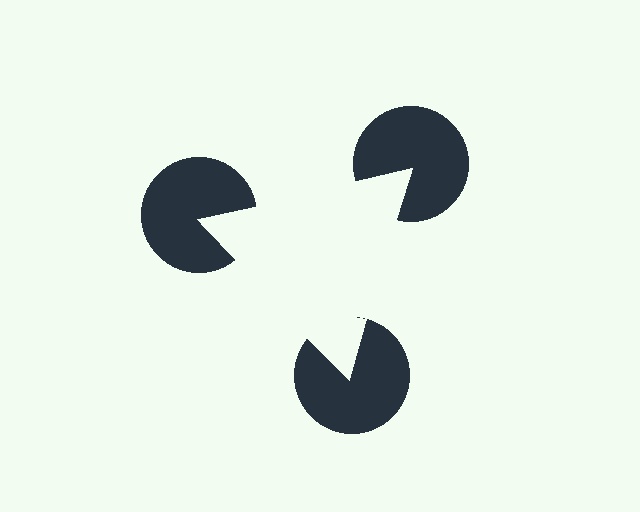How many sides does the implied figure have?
3 sides.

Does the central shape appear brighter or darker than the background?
It typically appears slightly brighter than the background, even though no actual brightness change is drawn.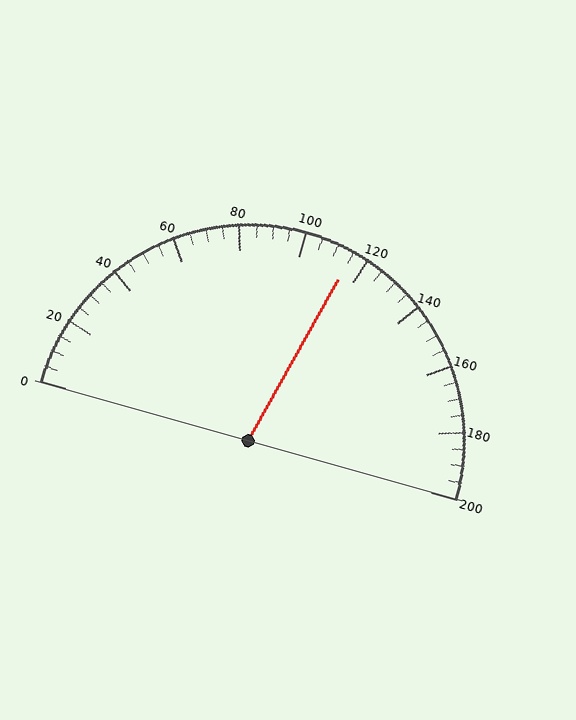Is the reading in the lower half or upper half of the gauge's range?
The reading is in the upper half of the range (0 to 200).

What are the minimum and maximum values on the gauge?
The gauge ranges from 0 to 200.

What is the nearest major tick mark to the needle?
The nearest major tick mark is 120.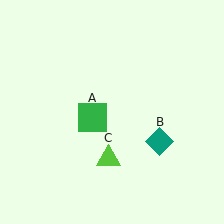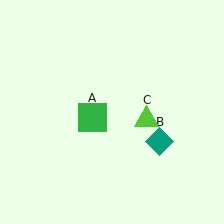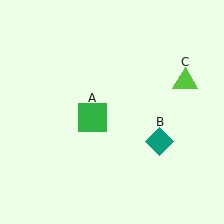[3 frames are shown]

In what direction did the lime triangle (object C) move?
The lime triangle (object C) moved up and to the right.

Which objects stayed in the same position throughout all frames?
Green square (object A) and teal diamond (object B) remained stationary.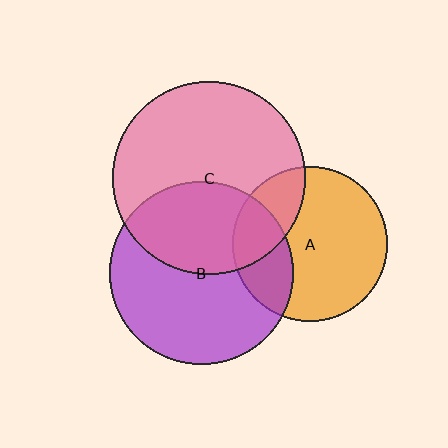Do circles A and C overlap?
Yes.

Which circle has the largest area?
Circle C (pink).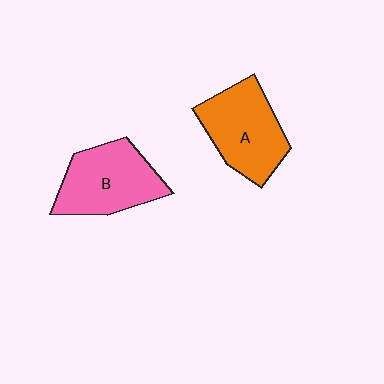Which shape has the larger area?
Shape A (orange).